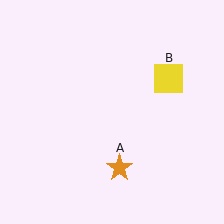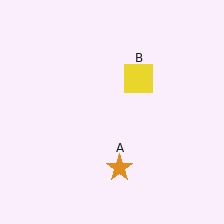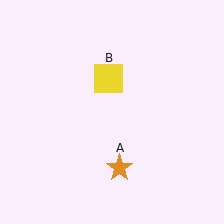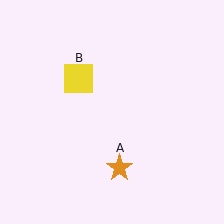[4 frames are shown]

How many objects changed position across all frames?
1 object changed position: yellow square (object B).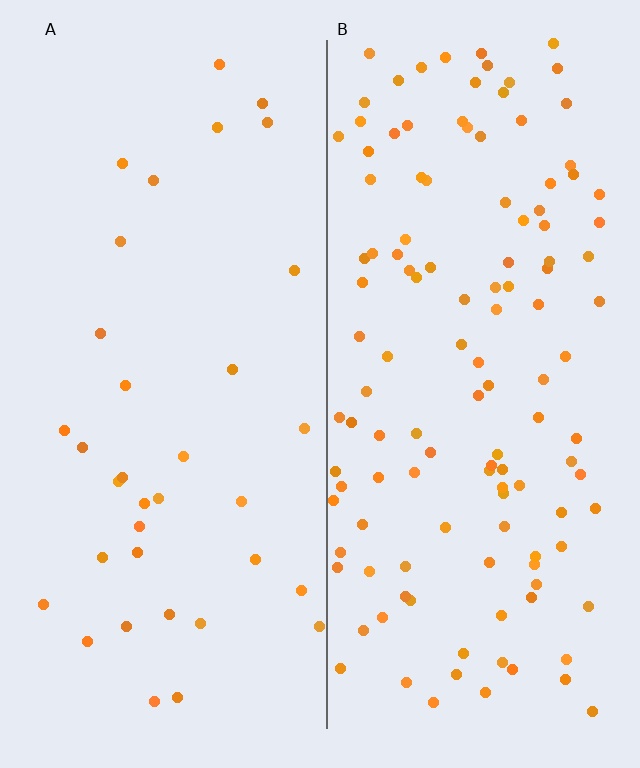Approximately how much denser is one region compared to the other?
Approximately 3.6× — region B over region A.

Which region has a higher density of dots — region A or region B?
B (the right).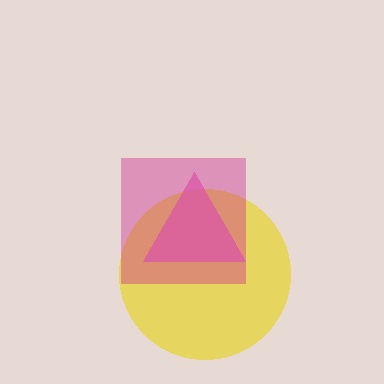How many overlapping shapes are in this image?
There are 3 overlapping shapes in the image.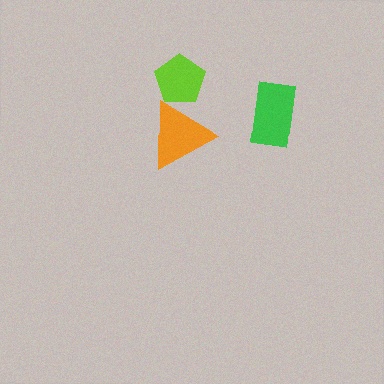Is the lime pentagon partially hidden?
Yes, it is partially covered by another shape.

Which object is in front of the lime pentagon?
The orange triangle is in front of the lime pentagon.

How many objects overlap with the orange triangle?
1 object overlaps with the orange triangle.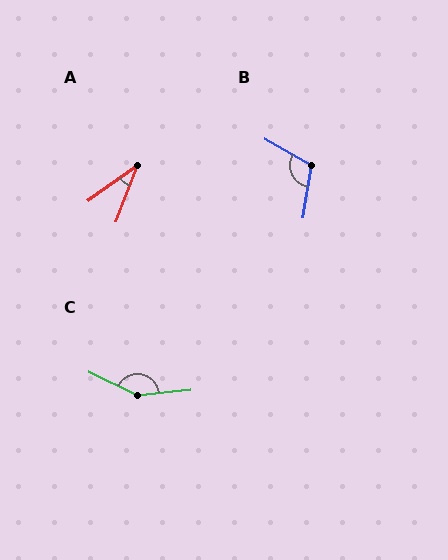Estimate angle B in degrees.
Approximately 111 degrees.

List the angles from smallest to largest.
A (34°), B (111°), C (148°).